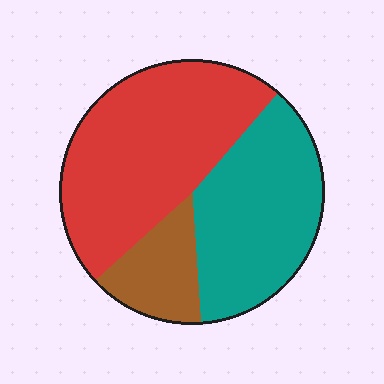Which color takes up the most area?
Red, at roughly 50%.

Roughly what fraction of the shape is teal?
Teal takes up about three eighths (3/8) of the shape.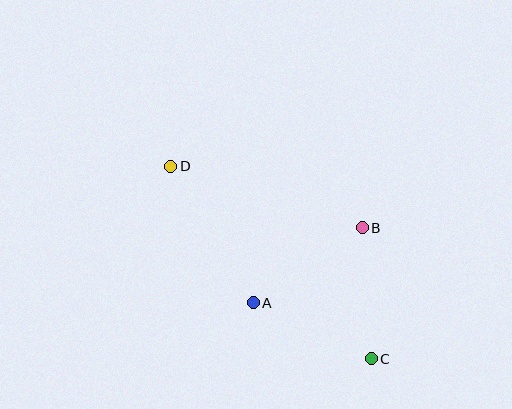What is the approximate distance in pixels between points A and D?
The distance between A and D is approximately 160 pixels.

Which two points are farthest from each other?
Points C and D are farthest from each other.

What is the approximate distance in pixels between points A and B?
The distance between A and B is approximately 132 pixels.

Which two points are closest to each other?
Points A and C are closest to each other.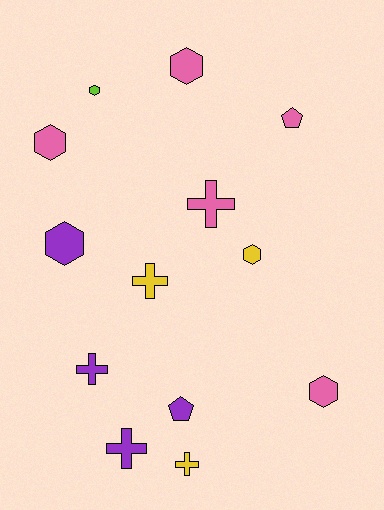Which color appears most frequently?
Pink, with 5 objects.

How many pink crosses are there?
There is 1 pink cross.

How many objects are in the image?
There are 13 objects.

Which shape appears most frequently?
Hexagon, with 6 objects.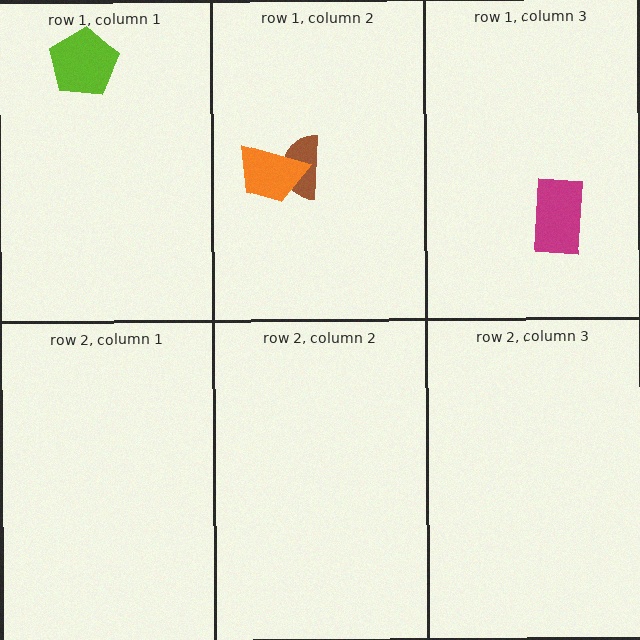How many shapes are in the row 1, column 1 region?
1.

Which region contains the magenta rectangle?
The row 1, column 3 region.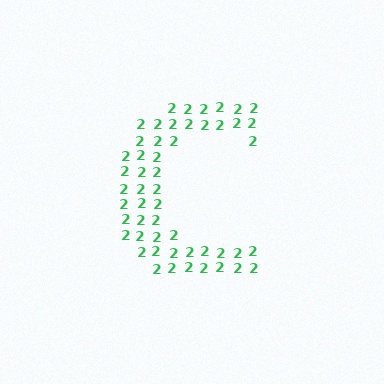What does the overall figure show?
The overall figure shows the letter C.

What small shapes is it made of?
It is made of small digit 2's.